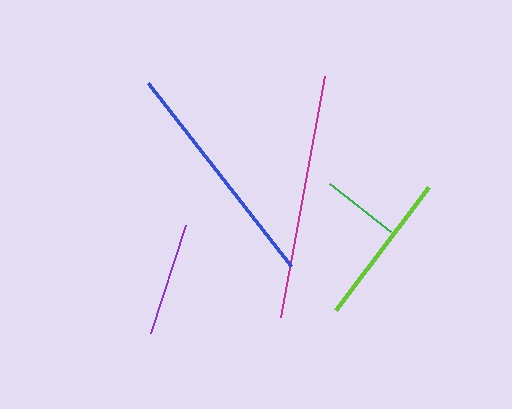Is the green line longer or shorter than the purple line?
The purple line is longer than the green line.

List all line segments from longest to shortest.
From longest to shortest: magenta, blue, lime, purple, green.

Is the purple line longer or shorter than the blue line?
The blue line is longer than the purple line.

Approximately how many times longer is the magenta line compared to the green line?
The magenta line is approximately 3.1 times the length of the green line.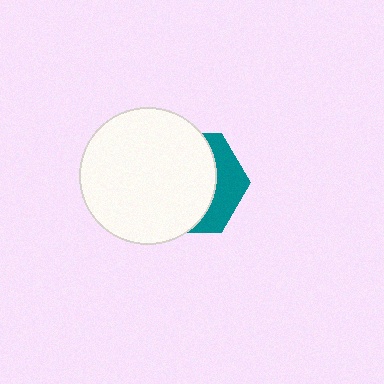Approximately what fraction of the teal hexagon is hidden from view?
Roughly 69% of the teal hexagon is hidden behind the white circle.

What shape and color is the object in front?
The object in front is a white circle.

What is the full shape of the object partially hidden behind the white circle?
The partially hidden object is a teal hexagon.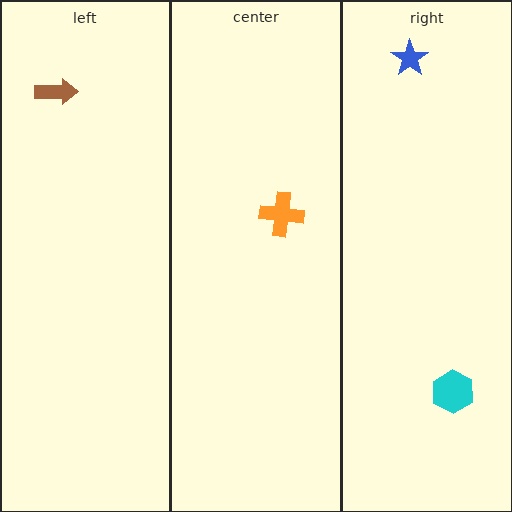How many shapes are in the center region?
1.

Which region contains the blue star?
The right region.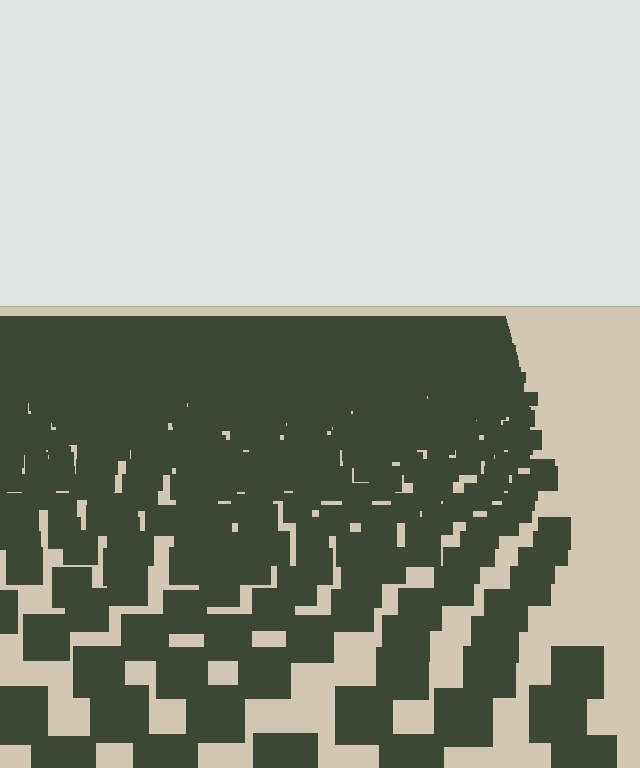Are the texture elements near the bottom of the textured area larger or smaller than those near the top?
Larger. Near the bottom, elements are closer to the viewer and appear at a bigger on-screen size.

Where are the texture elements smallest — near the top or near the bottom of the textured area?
Near the top.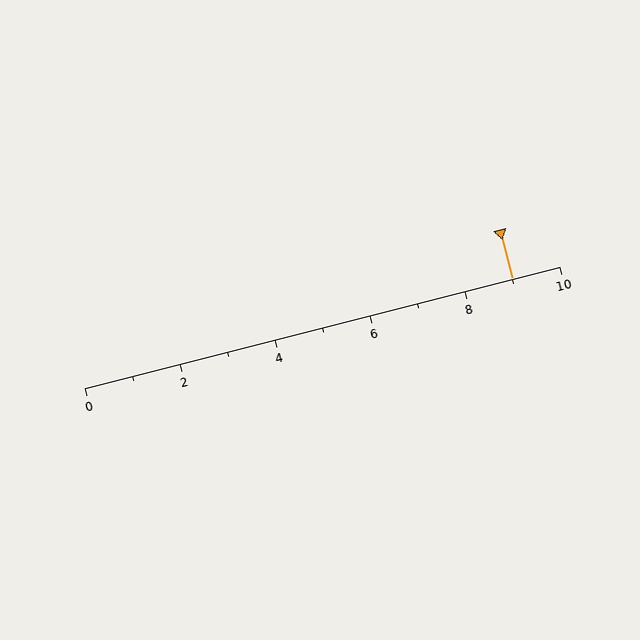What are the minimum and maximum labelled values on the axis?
The axis runs from 0 to 10.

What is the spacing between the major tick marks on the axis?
The major ticks are spaced 2 apart.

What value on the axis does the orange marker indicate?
The marker indicates approximately 9.